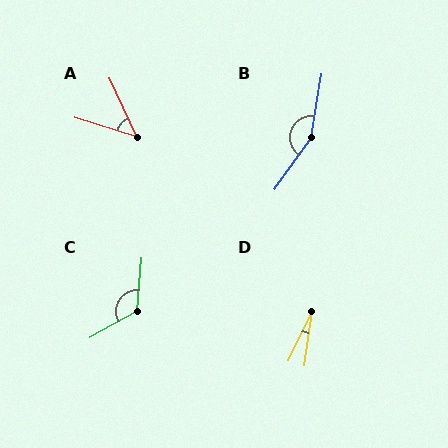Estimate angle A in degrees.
Approximately 48 degrees.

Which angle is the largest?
B, at approximately 154 degrees.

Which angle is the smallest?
D, at approximately 18 degrees.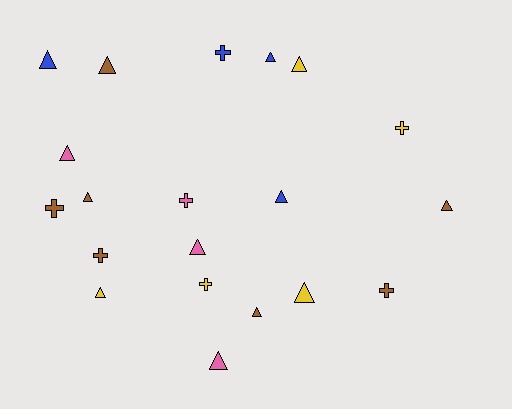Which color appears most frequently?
Brown, with 7 objects.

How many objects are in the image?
There are 20 objects.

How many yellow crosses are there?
There are 2 yellow crosses.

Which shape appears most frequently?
Triangle, with 13 objects.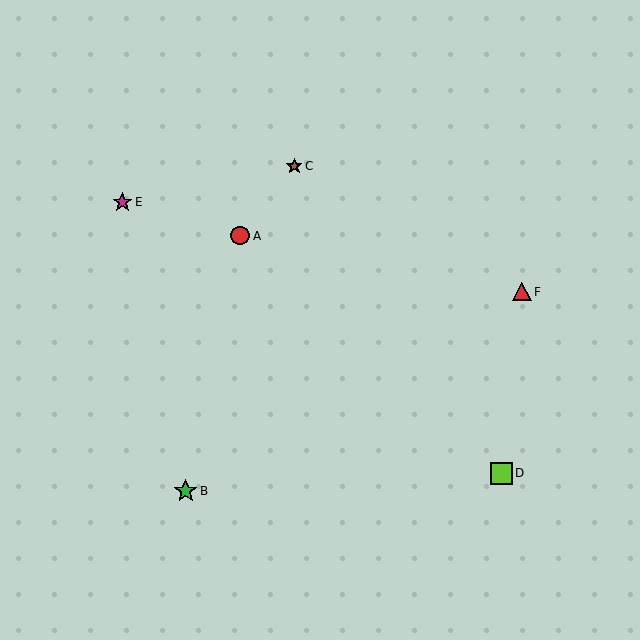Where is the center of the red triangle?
The center of the red triangle is at (522, 292).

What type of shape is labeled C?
Shape C is a brown star.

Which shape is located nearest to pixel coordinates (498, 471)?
The lime square (labeled D) at (501, 473) is nearest to that location.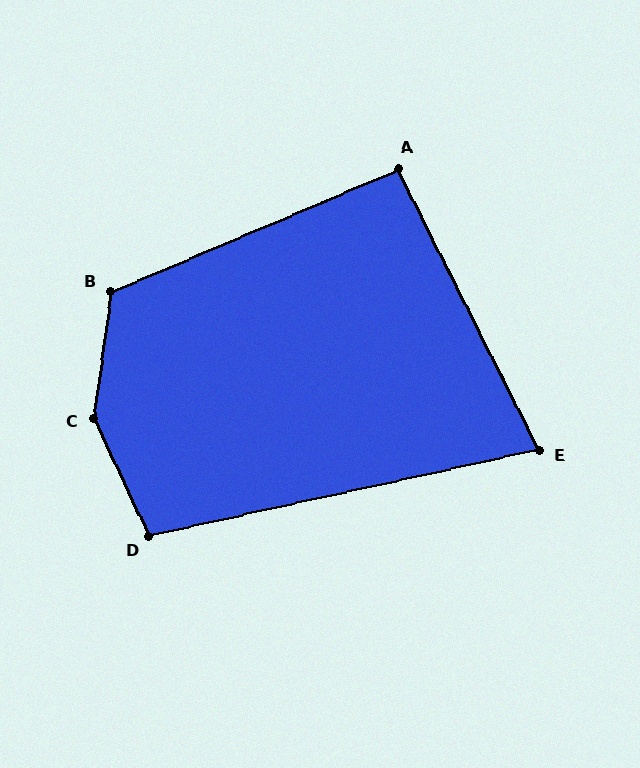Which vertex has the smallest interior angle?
E, at approximately 76 degrees.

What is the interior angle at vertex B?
Approximately 121 degrees (obtuse).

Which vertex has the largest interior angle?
C, at approximately 147 degrees.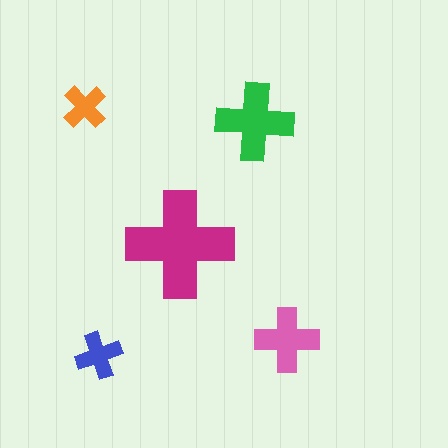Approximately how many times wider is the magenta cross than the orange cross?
About 2.5 times wider.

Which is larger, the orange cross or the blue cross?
The blue one.